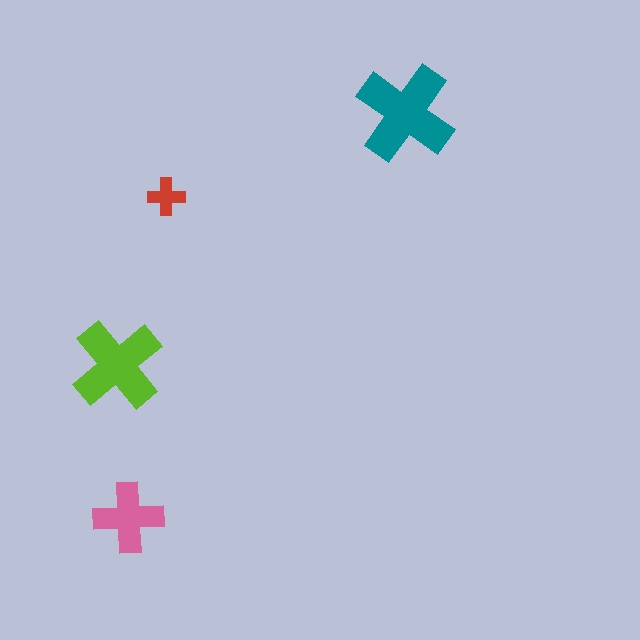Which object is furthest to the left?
The lime cross is leftmost.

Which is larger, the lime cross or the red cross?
The lime one.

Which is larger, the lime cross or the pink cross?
The lime one.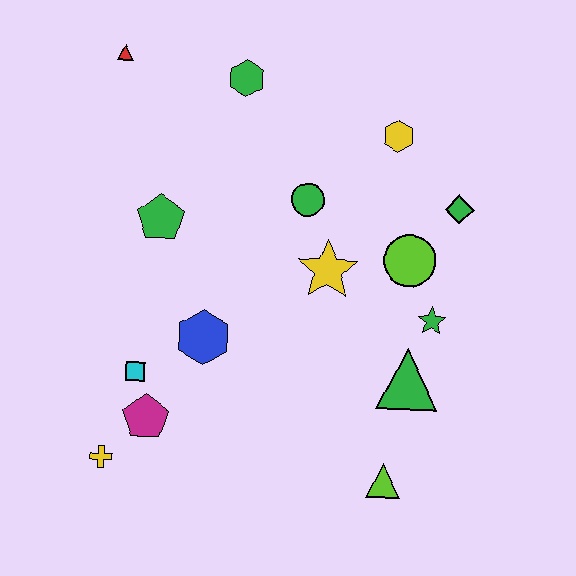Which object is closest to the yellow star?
The green circle is closest to the yellow star.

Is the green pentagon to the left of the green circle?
Yes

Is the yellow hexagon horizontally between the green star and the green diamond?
No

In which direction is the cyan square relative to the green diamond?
The cyan square is to the left of the green diamond.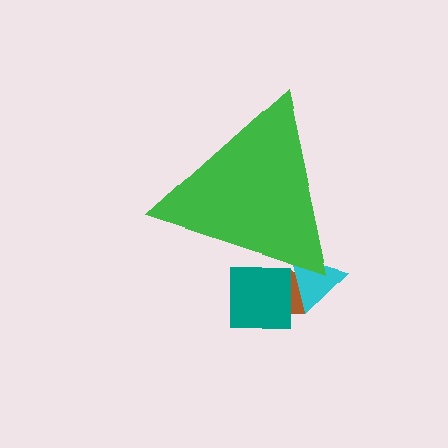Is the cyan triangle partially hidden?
Yes, the cyan triangle is partially hidden behind the green triangle.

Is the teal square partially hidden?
Yes, the teal square is partially hidden behind the green triangle.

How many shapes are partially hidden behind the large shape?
3 shapes are partially hidden.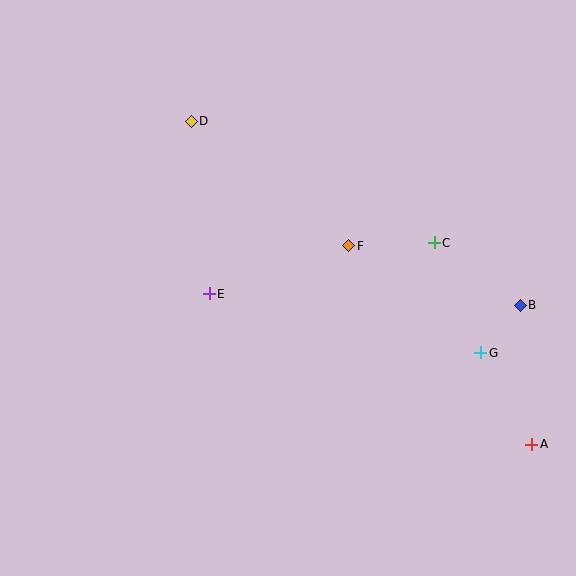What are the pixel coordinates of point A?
Point A is at (532, 444).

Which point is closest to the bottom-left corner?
Point E is closest to the bottom-left corner.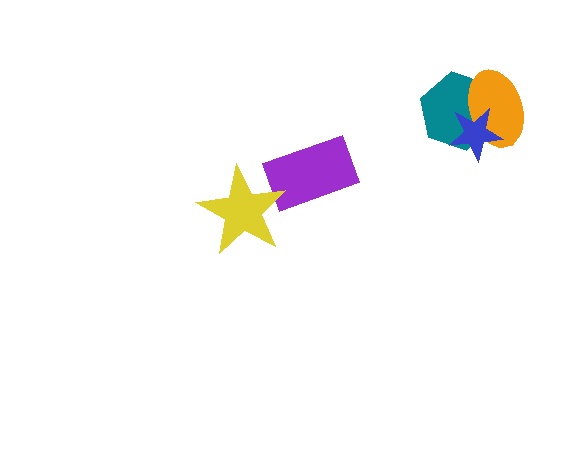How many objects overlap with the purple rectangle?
1 object overlaps with the purple rectangle.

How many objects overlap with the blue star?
2 objects overlap with the blue star.